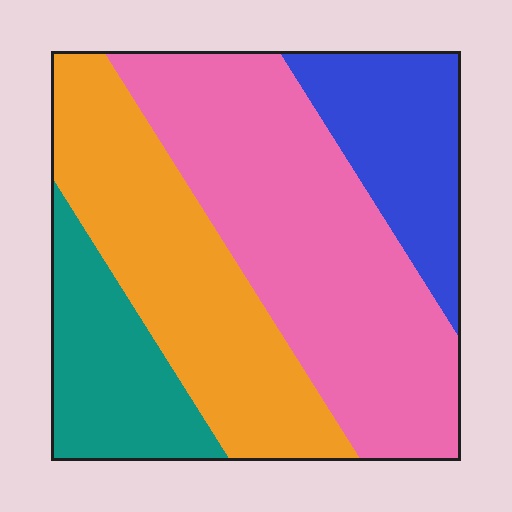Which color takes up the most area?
Pink, at roughly 40%.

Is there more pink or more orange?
Pink.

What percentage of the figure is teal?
Teal takes up less than a quarter of the figure.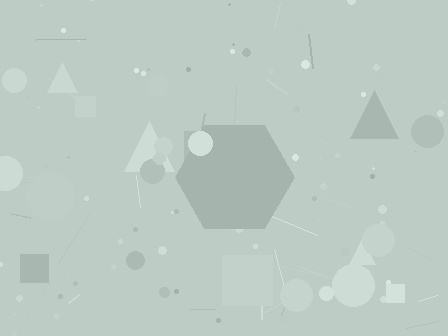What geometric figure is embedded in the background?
A hexagon is embedded in the background.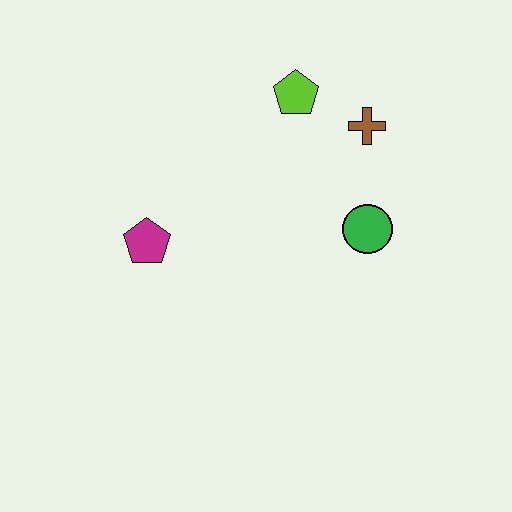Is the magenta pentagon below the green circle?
Yes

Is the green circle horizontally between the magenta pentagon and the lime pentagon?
No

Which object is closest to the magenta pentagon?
The lime pentagon is closest to the magenta pentagon.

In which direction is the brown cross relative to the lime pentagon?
The brown cross is to the right of the lime pentagon.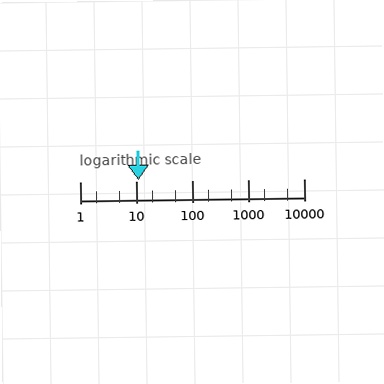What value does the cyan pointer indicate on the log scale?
The pointer indicates approximately 11.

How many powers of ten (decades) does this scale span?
The scale spans 4 decades, from 1 to 10000.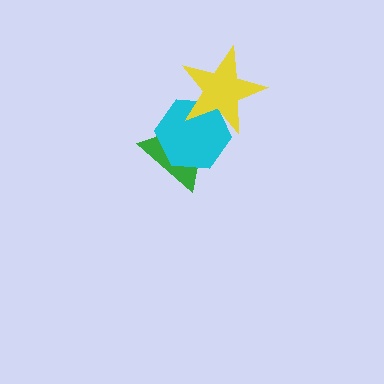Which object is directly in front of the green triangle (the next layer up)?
The cyan hexagon is directly in front of the green triangle.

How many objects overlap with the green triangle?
2 objects overlap with the green triangle.